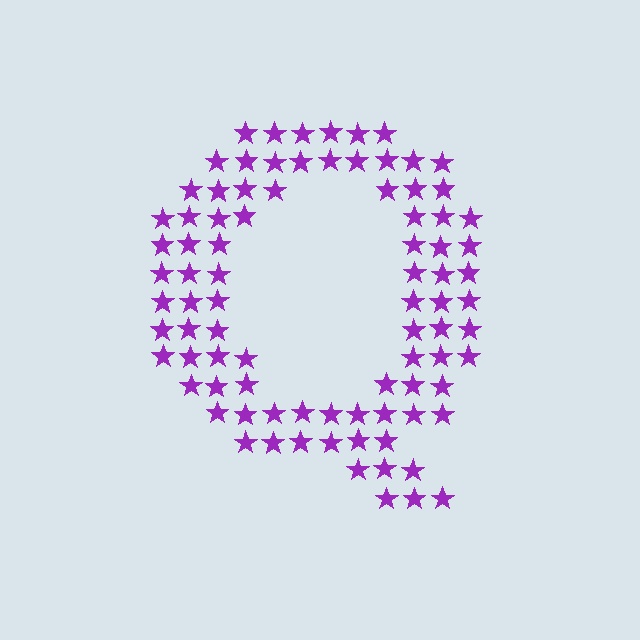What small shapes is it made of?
It is made of small stars.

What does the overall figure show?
The overall figure shows the letter Q.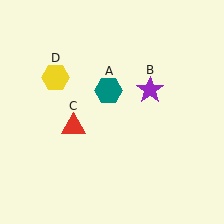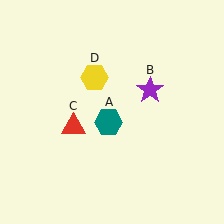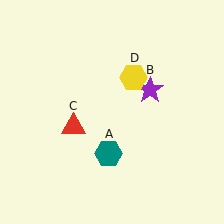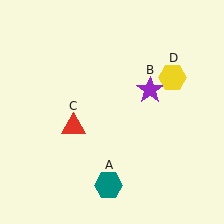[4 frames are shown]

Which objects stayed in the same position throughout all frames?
Purple star (object B) and red triangle (object C) remained stationary.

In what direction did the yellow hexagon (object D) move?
The yellow hexagon (object D) moved right.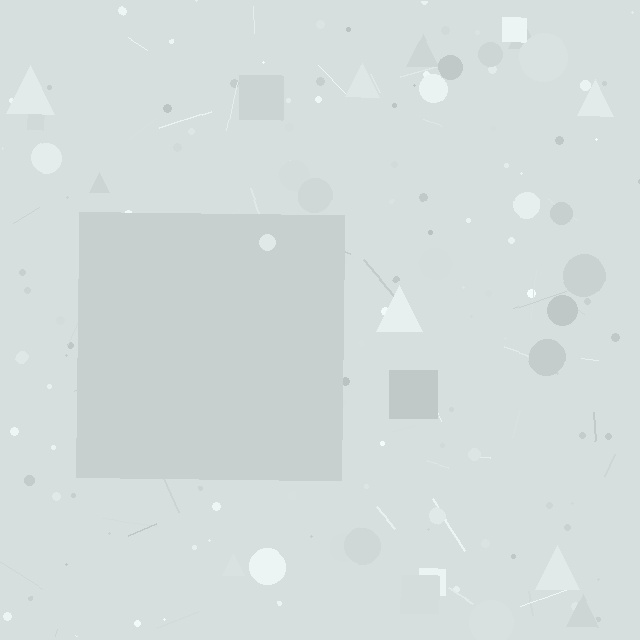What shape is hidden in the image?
A square is hidden in the image.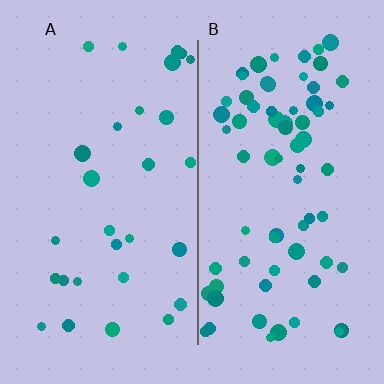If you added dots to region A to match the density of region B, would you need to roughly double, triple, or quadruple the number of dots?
Approximately double.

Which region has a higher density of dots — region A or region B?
B (the right).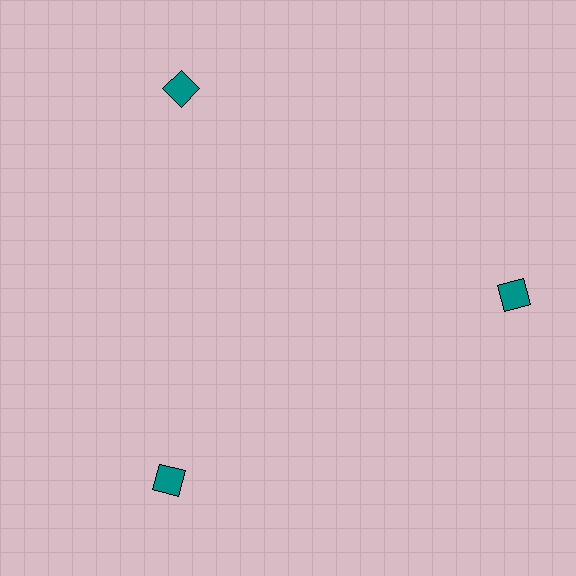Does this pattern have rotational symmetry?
Yes, this pattern has 3-fold rotational symmetry. It looks the same after rotating 120 degrees around the center.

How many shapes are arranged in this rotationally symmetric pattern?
There are 3 shapes, arranged in 3 groups of 1.